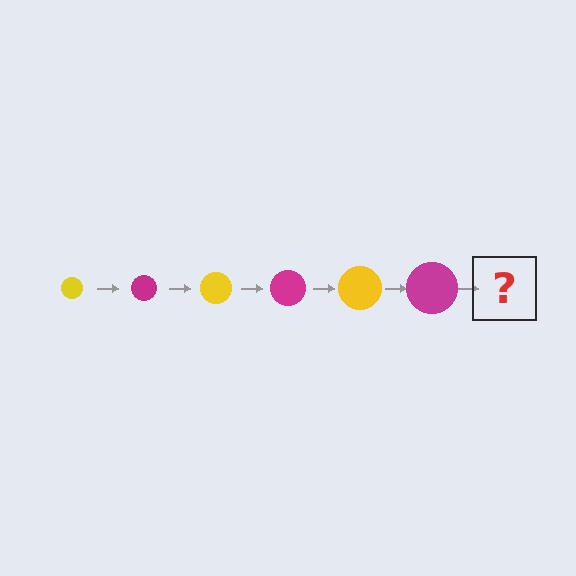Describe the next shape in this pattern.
It should be a yellow circle, larger than the previous one.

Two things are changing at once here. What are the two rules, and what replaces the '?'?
The two rules are that the circle grows larger each step and the color cycles through yellow and magenta. The '?' should be a yellow circle, larger than the previous one.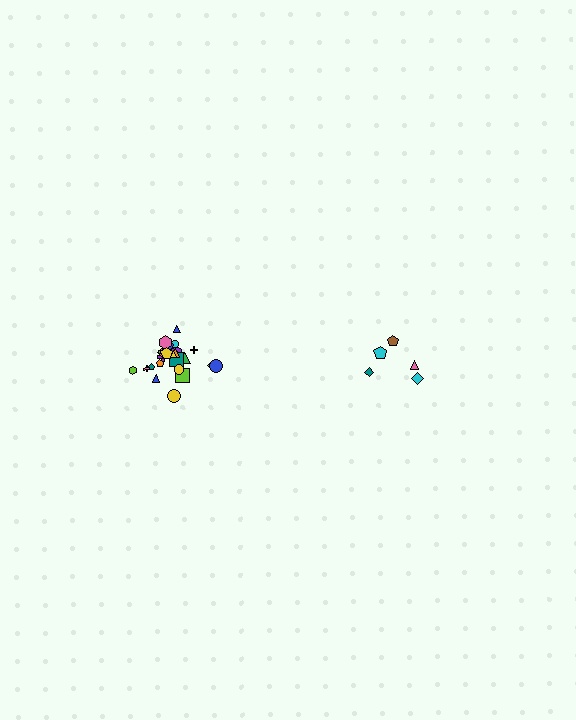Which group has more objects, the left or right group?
The left group.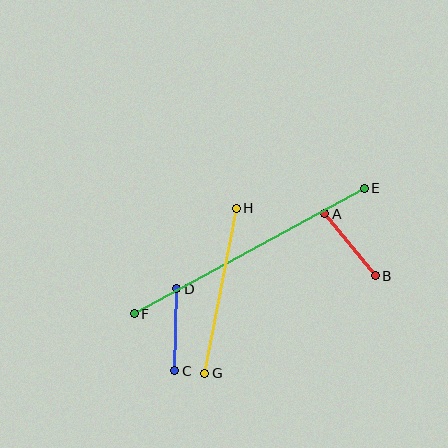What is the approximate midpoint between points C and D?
The midpoint is at approximately (176, 330) pixels.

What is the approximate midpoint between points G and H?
The midpoint is at approximately (221, 291) pixels.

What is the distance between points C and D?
The distance is approximately 82 pixels.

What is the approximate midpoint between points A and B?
The midpoint is at approximately (350, 245) pixels.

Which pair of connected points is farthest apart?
Points E and F are farthest apart.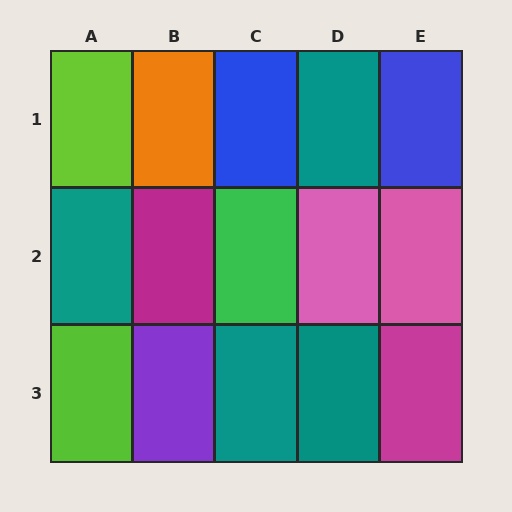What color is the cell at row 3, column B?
Purple.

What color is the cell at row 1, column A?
Lime.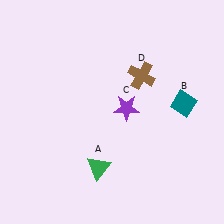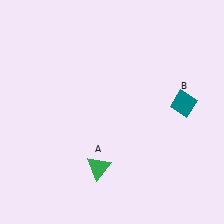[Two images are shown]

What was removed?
The purple star (C), the brown cross (D) were removed in Image 2.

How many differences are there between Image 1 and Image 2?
There are 2 differences between the two images.